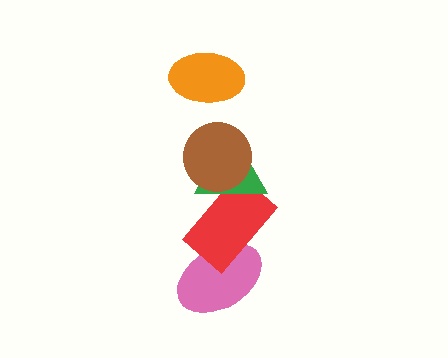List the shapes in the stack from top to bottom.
From top to bottom: the orange ellipse, the brown circle, the green triangle, the red rectangle, the pink ellipse.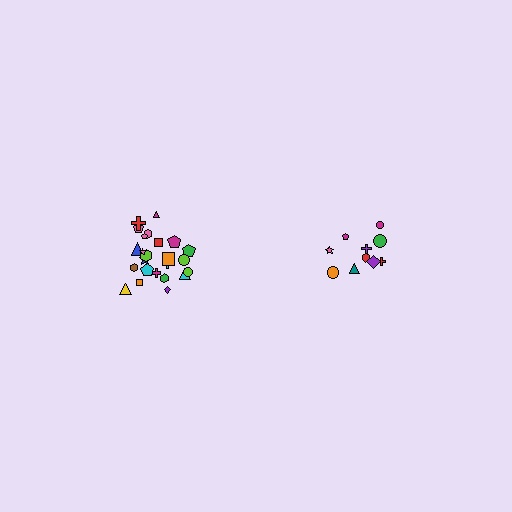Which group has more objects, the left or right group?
The left group.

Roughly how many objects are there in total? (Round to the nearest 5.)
Roughly 35 objects in total.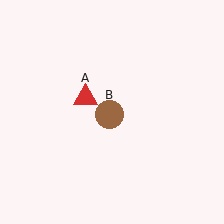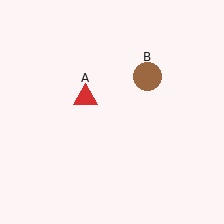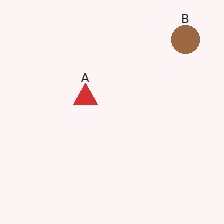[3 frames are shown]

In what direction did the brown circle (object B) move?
The brown circle (object B) moved up and to the right.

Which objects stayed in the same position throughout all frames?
Red triangle (object A) remained stationary.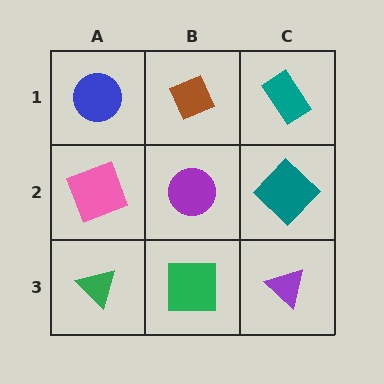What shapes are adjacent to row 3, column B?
A purple circle (row 2, column B), a green triangle (row 3, column A), a purple triangle (row 3, column C).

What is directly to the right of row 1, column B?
A teal rectangle.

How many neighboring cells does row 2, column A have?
3.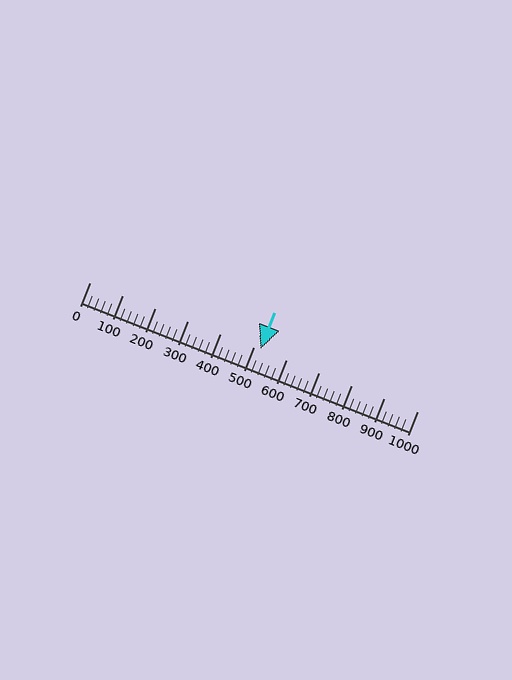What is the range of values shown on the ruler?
The ruler shows values from 0 to 1000.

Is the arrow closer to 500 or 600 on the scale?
The arrow is closer to 500.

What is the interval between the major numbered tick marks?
The major tick marks are spaced 100 units apart.